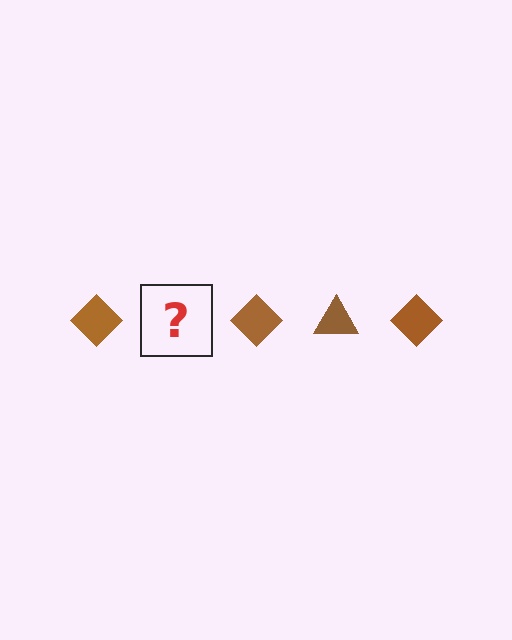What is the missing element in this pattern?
The missing element is a brown triangle.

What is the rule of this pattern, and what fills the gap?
The rule is that the pattern cycles through diamond, triangle shapes in brown. The gap should be filled with a brown triangle.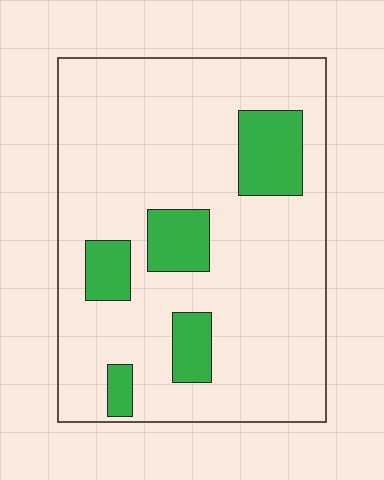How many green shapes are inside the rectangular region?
5.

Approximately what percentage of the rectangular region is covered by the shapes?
Approximately 15%.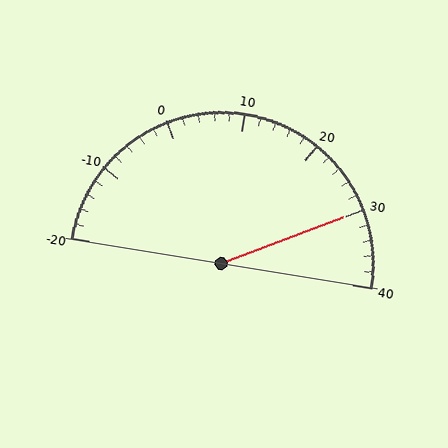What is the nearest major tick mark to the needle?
The nearest major tick mark is 30.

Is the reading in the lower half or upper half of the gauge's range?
The reading is in the upper half of the range (-20 to 40).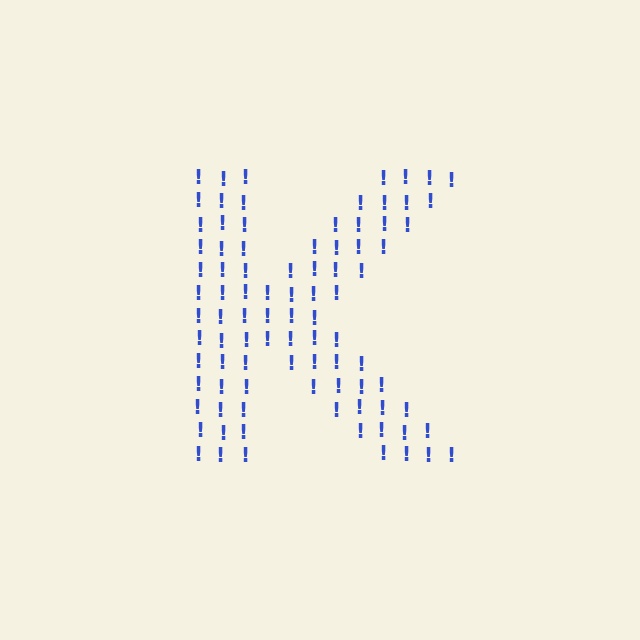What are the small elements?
The small elements are exclamation marks.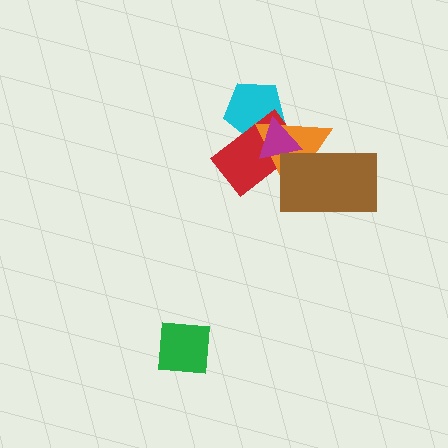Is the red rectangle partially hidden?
Yes, it is partially covered by another shape.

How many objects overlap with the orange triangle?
4 objects overlap with the orange triangle.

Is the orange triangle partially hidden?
Yes, it is partially covered by another shape.